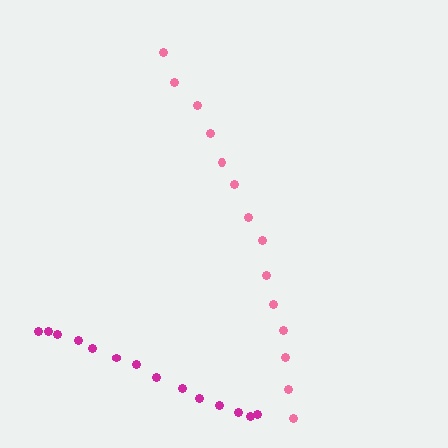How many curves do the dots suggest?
There are 2 distinct paths.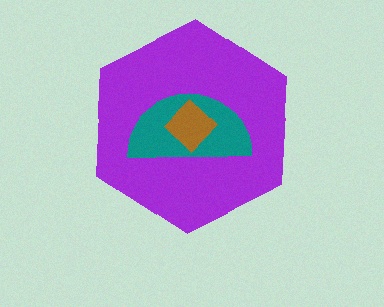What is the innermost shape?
The brown diamond.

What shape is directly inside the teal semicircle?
The brown diamond.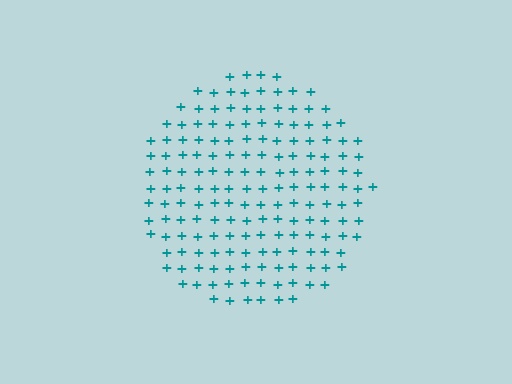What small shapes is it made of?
It is made of small plus signs.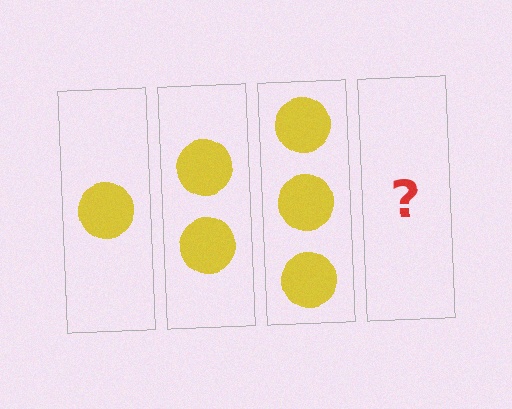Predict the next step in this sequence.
The next step is 4 circles.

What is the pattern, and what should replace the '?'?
The pattern is that each step adds one more circle. The '?' should be 4 circles.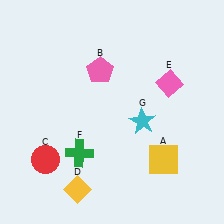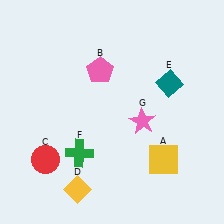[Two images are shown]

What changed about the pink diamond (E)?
In Image 1, E is pink. In Image 2, it changed to teal.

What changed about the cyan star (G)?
In Image 1, G is cyan. In Image 2, it changed to pink.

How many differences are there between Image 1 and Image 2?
There are 2 differences between the two images.